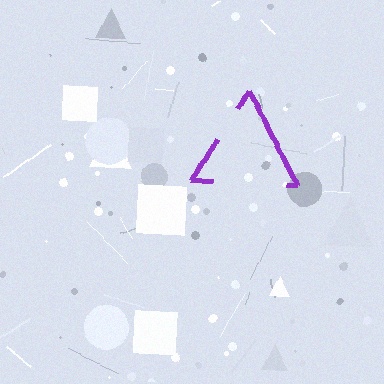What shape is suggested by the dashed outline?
The dashed outline suggests a triangle.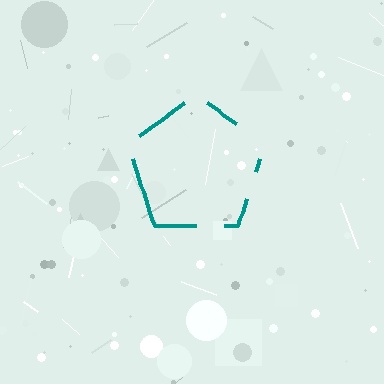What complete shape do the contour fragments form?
The contour fragments form a pentagon.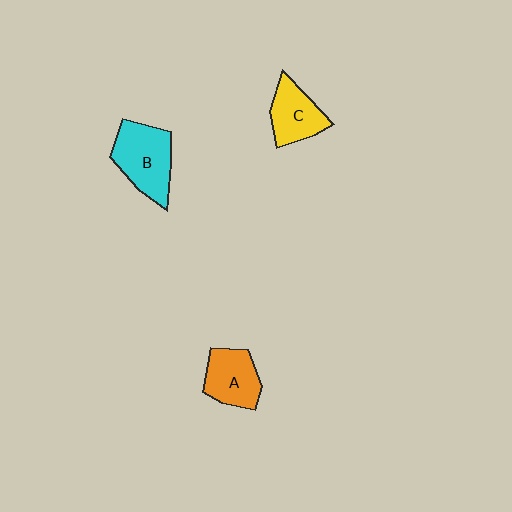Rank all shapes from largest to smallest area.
From largest to smallest: B (cyan), A (orange), C (yellow).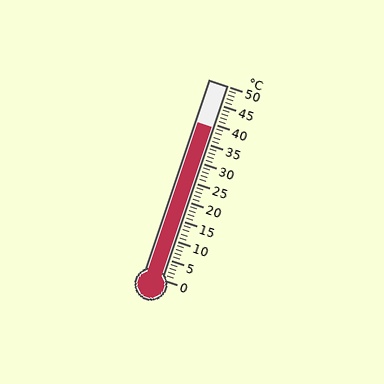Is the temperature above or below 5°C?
The temperature is above 5°C.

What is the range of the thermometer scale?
The thermometer scale ranges from 0°C to 50°C.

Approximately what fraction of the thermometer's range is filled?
The thermometer is filled to approximately 80% of its range.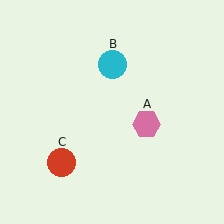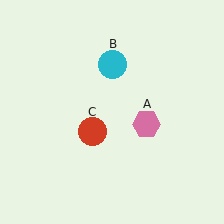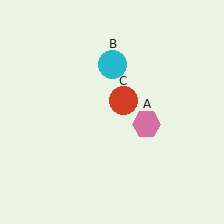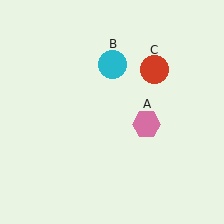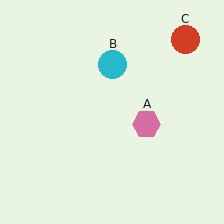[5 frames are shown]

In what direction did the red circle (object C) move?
The red circle (object C) moved up and to the right.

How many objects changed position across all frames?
1 object changed position: red circle (object C).